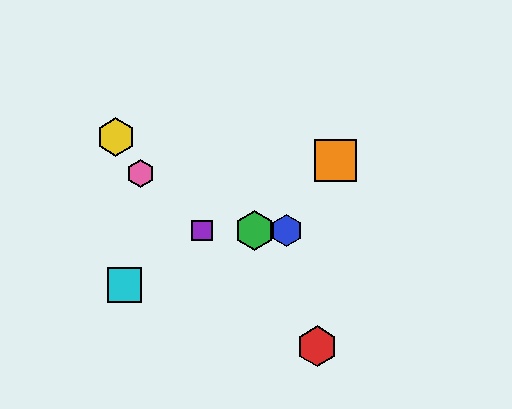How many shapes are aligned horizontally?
3 shapes (the blue hexagon, the green hexagon, the purple square) are aligned horizontally.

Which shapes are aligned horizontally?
The blue hexagon, the green hexagon, the purple square are aligned horizontally.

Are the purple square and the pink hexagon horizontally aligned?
No, the purple square is at y≈231 and the pink hexagon is at y≈174.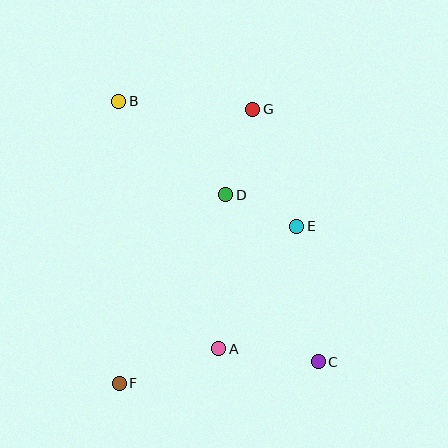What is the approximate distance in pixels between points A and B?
The distance between A and B is approximately 267 pixels.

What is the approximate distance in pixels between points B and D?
The distance between B and D is approximately 142 pixels.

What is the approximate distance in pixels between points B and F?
The distance between B and F is approximately 282 pixels.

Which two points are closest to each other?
Points D and E are closest to each other.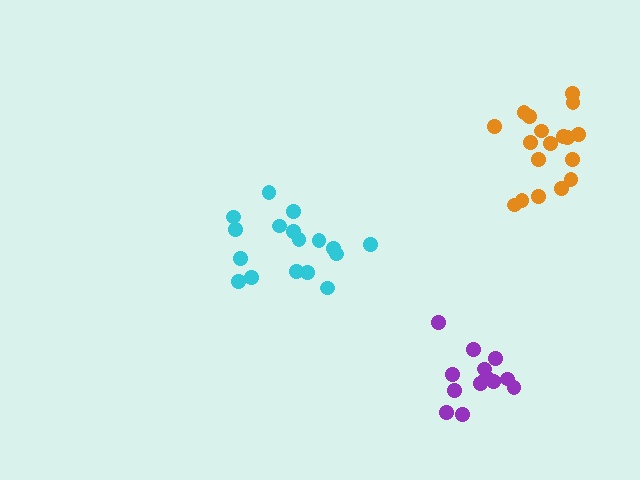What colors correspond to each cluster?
The clusters are colored: cyan, orange, purple.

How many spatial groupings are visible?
There are 3 spatial groupings.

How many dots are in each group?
Group 1: 17 dots, Group 2: 18 dots, Group 3: 13 dots (48 total).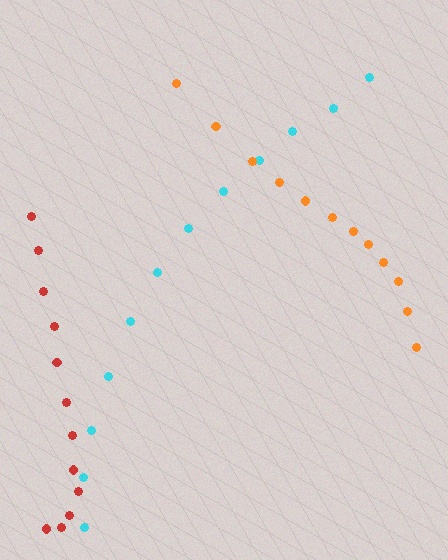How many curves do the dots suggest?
There are 3 distinct paths.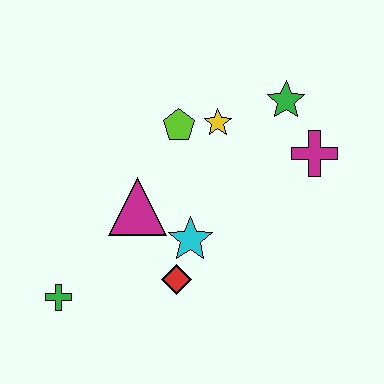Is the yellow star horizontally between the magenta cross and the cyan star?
Yes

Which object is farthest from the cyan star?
The green star is farthest from the cyan star.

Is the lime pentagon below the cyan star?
No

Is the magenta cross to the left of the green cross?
No